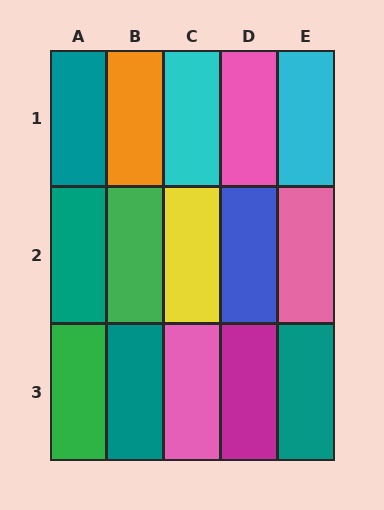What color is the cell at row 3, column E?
Teal.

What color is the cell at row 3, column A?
Green.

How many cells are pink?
3 cells are pink.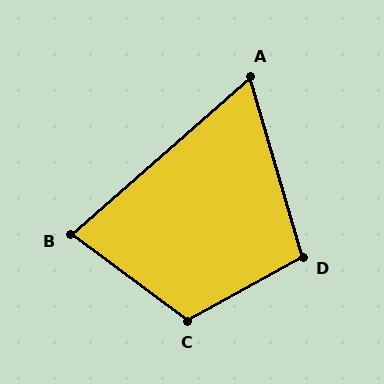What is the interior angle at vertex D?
Approximately 102 degrees (obtuse).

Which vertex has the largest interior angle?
C, at approximately 115 degrees.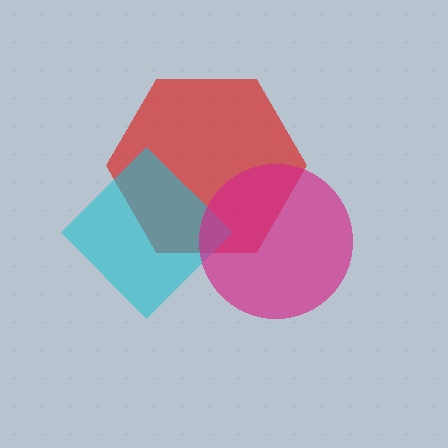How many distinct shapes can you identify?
There are 3 distinct shapes: a red hexagon, a cyan diamond, a magenta circle.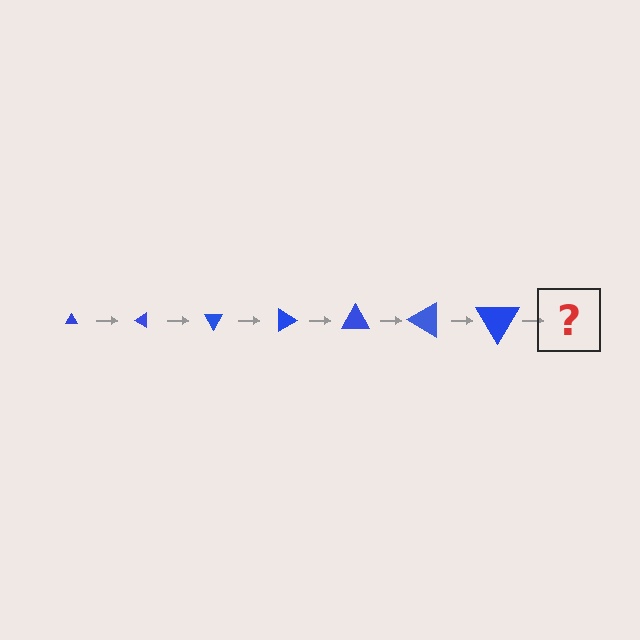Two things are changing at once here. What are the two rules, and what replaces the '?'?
The two rules are that the triangle grows larger each step and it rotates 30 degrees each step. The '?' should be a triangle, larger than the previous one and rotated 210 degrees from the start.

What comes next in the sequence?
The next element should be a triangle, larger than the previous one and rotated 210 degrees from the start.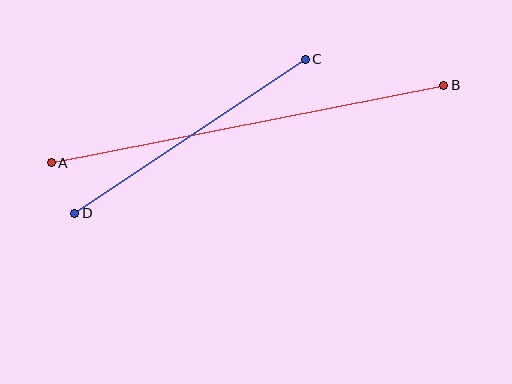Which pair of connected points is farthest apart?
Points A and B are farthest apart.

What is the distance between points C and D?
The distance is approximately 277 pixels.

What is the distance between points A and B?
The distance is approximately 400 pixels.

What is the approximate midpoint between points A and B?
The midpoint is at approximately (247, 124) pixels.